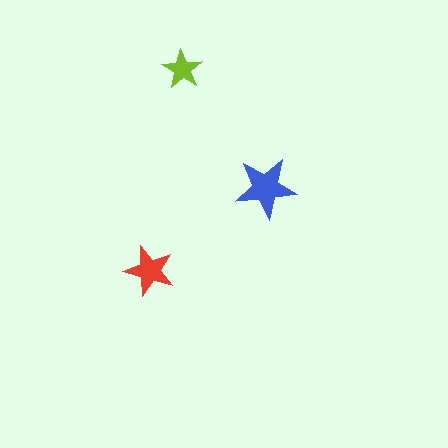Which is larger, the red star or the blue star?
The blue one.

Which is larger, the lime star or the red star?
The red one.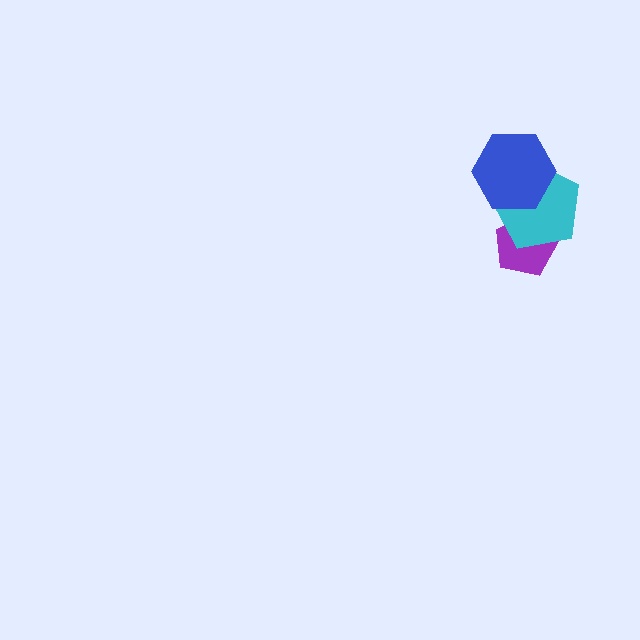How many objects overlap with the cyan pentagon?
2 objects overlap with the cyan pentagon.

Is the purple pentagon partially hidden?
Yes, it is partially covered by another shape.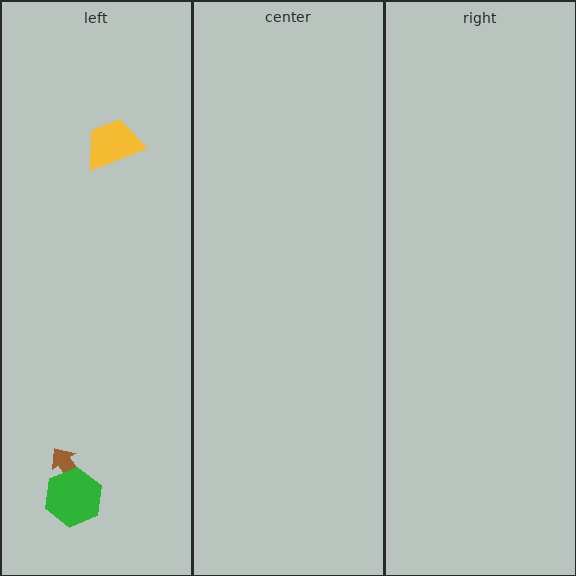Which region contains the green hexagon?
The left region.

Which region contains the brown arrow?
The left region.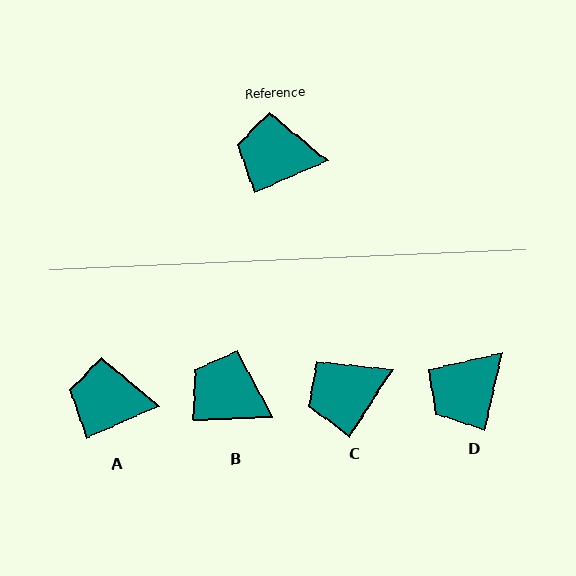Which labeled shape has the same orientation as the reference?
A.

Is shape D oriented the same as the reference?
No, it is off by about 53 degrees.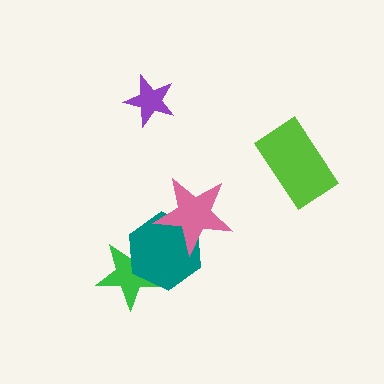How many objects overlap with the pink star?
1 object overlaps with the pink star.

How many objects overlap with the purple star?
0 objects overlap with the purple star.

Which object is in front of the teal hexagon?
The pink star is in front of the teal hexagon.